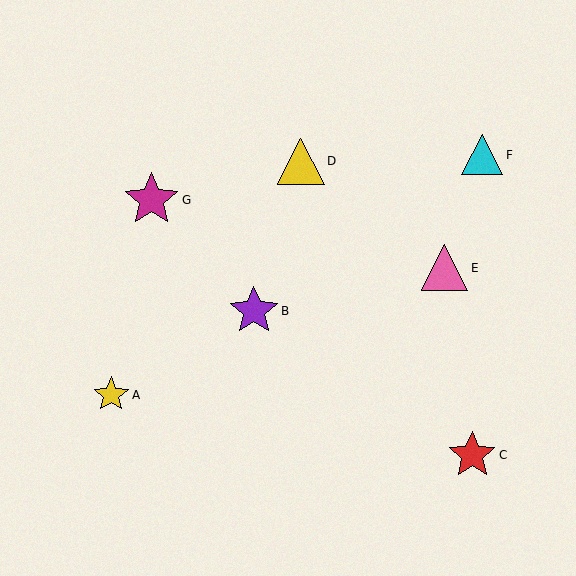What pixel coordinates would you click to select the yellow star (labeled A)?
Click at (111, 395) to select the yellow star A.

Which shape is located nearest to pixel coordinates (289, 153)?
The yellow triangle (labeled D) at (301, 161) is nearest to that location.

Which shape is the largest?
The magenta star (labeled G) is the largest.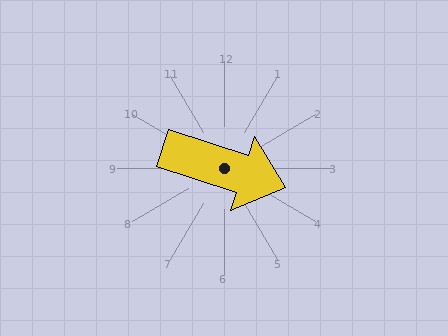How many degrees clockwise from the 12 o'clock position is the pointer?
Approximately 108 degrees.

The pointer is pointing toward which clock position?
Roughly 4 o'clock.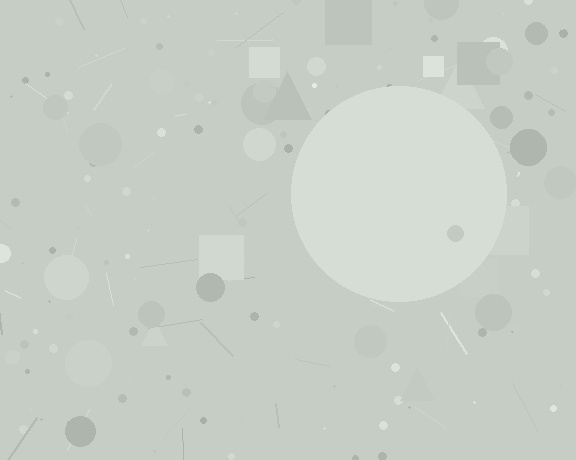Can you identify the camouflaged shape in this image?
The camouflaged shape is a circle.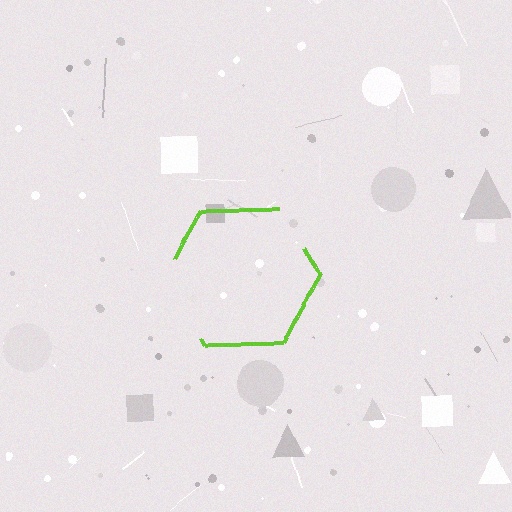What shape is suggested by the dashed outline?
The dashed outline suggests a hexagon.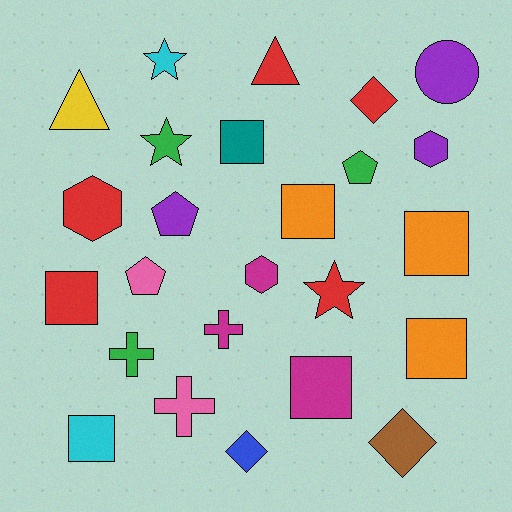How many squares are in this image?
There are 7 squares.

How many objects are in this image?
There are 25 objects.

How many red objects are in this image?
There are 5 red objects.